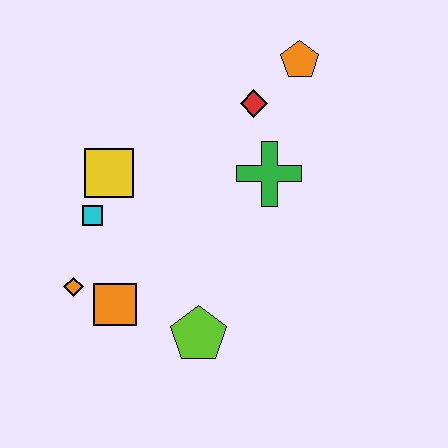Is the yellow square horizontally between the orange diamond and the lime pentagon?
Yes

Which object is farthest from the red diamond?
The orange diamond is farthest from the red diamond.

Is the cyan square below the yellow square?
Yes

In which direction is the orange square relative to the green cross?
The orange square is to the left of the green cross.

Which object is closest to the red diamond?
The orange pentagon is closest to the red diamond.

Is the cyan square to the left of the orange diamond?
No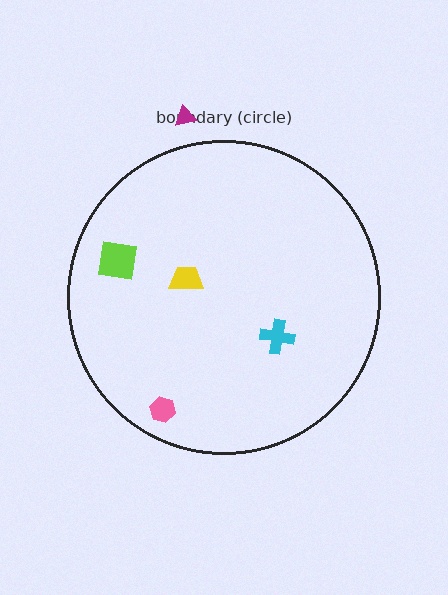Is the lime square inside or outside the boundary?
Inside.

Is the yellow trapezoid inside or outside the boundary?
Inside.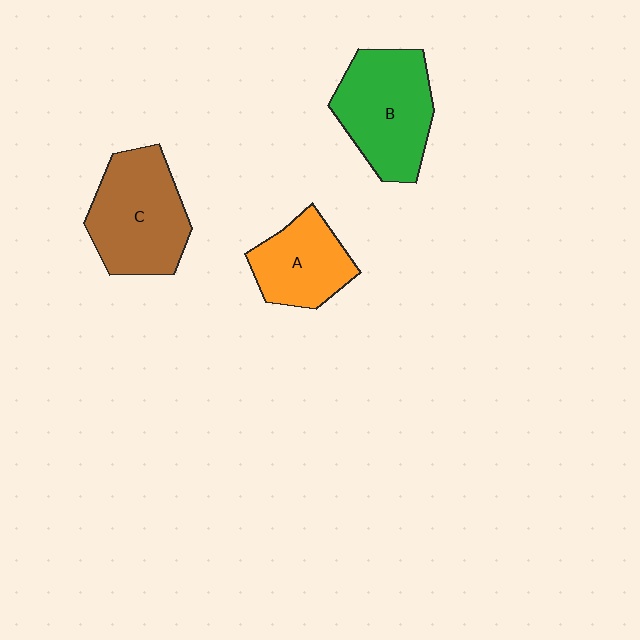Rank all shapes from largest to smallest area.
From largest to smallest: C (brown), B (green), A (orange).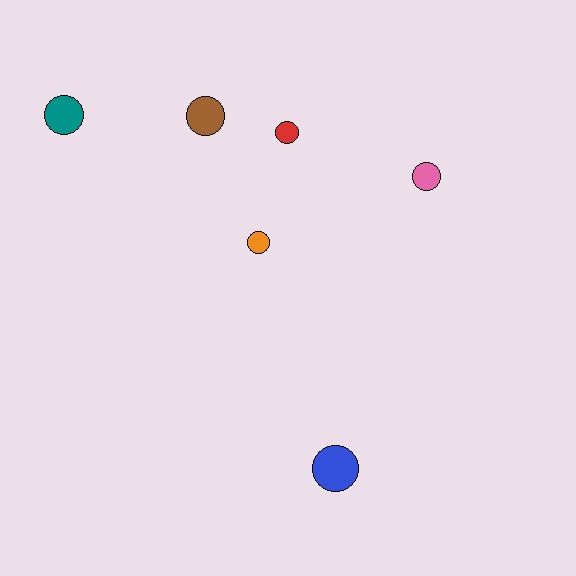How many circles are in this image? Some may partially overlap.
There are 6 circles.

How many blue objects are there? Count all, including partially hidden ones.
There is 1 blue object.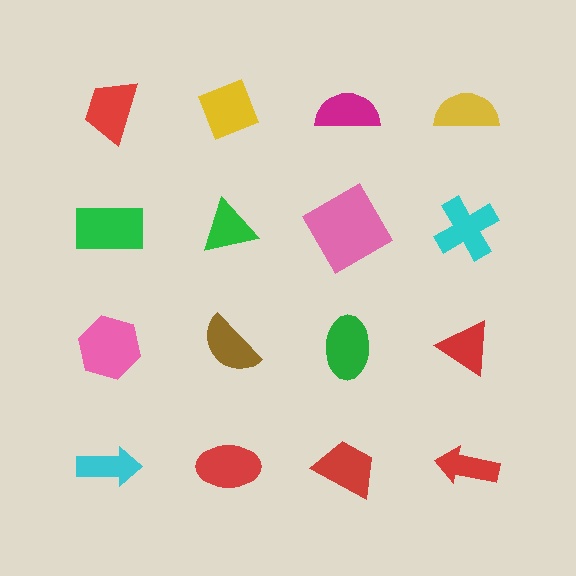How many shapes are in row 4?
4 shapes.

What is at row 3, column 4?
A red triangle.